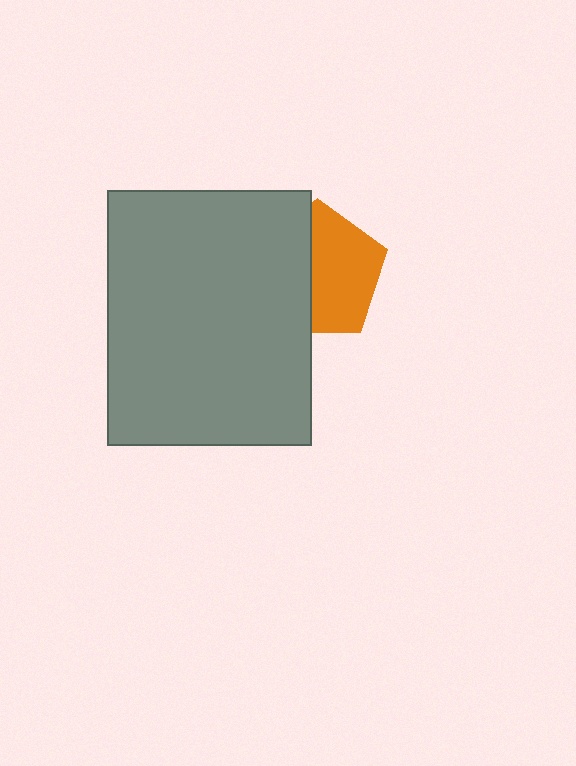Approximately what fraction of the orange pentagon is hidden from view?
Roughly 44% of the orange pentagon is hidden behind the gray rectangle.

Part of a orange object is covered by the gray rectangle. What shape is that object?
It is a pentagon.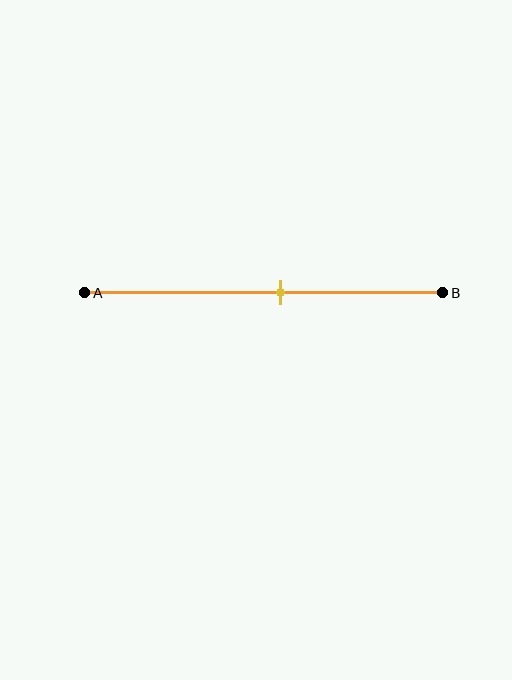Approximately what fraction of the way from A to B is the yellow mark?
The yellow mark is approximately 55% of the way from A to B.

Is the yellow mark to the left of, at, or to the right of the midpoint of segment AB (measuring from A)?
The yellow mark is to the right of the midpoint of segment AB.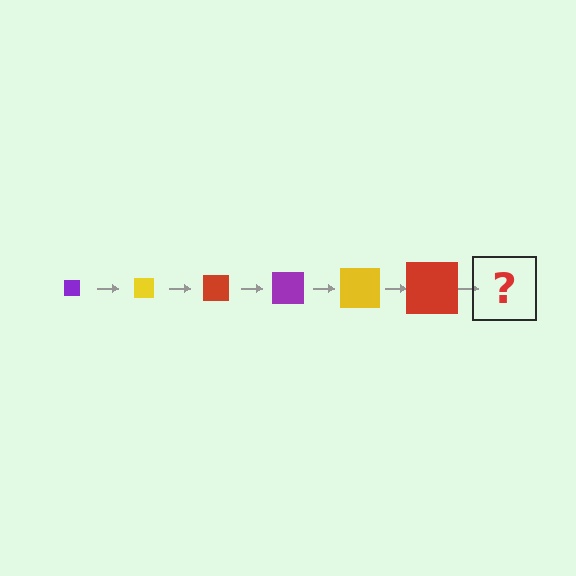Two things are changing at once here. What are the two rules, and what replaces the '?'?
The two rules are that the square grows larger each step and the color cycles through purple, yellow, and red. The '?' should be a purple square, larger than the previous one.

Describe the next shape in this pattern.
It should be a purple square, larger than the previous one.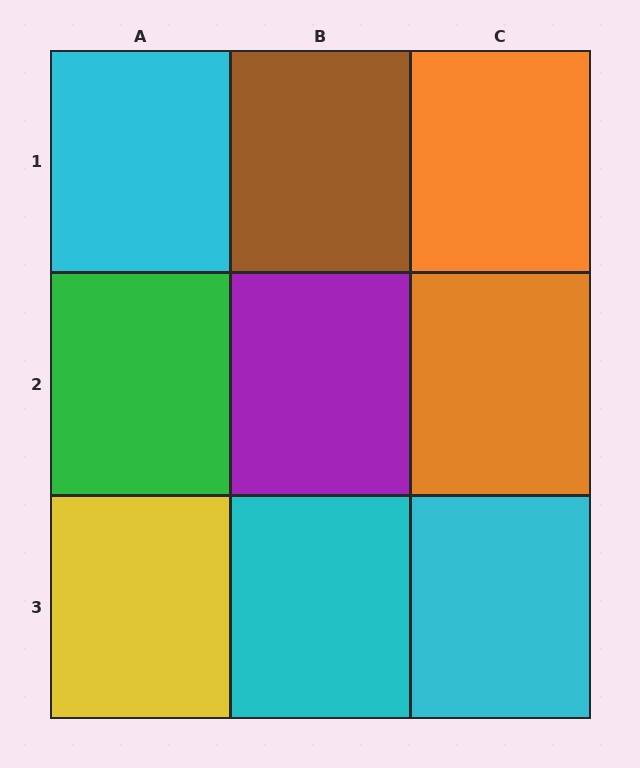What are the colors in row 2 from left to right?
Green, purple, orange.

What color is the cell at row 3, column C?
Cyan.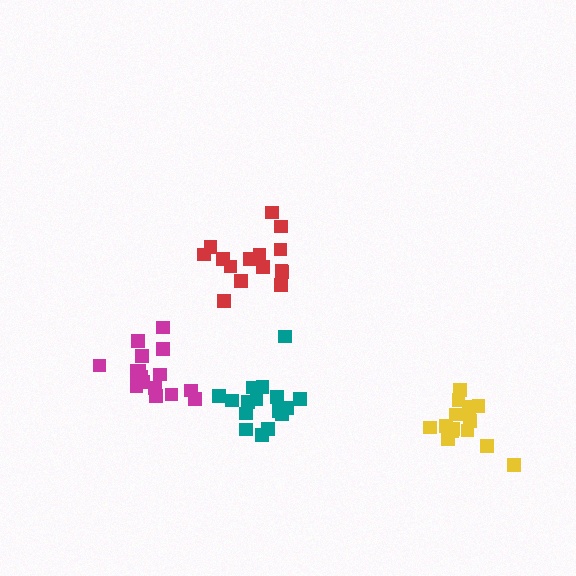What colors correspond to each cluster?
The clusters are colored: red, yellow, magenta, teal.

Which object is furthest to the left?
The magenta cluster is leftmost.